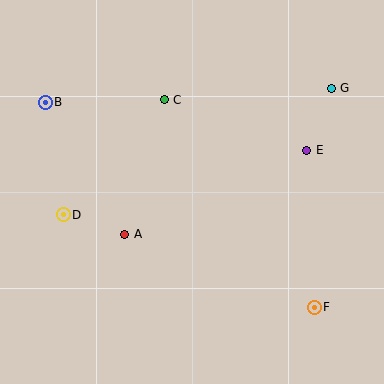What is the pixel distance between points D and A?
The distance between D and A is 65 pixels.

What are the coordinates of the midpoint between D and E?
The midpoint between D and E is at (185, 183).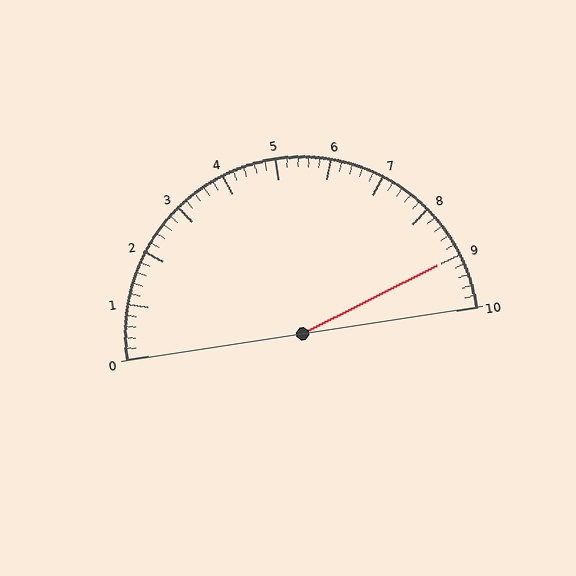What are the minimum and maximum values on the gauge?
The gauge ranges from 0 to 10.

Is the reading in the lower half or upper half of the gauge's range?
The reading is in the upper half of the range (0 to 10).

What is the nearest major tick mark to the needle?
The nearest major tick mark is 9.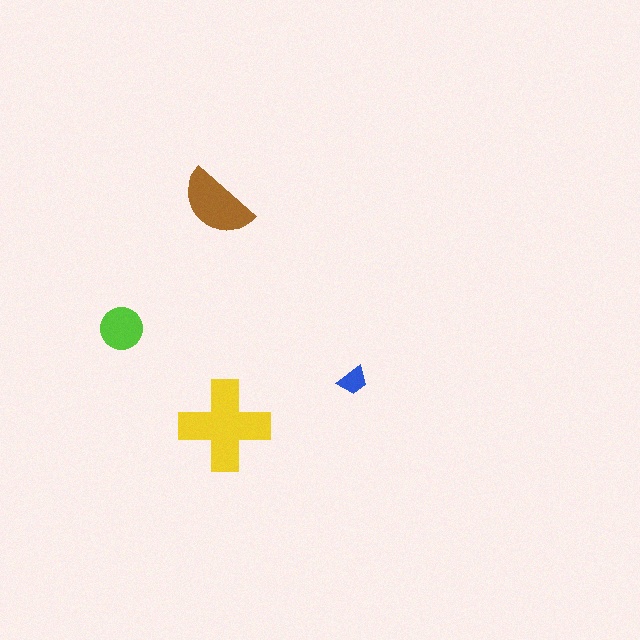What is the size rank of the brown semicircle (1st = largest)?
2nd.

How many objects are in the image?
There are 4 objects in the image.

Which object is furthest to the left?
The lime circle is leftmost.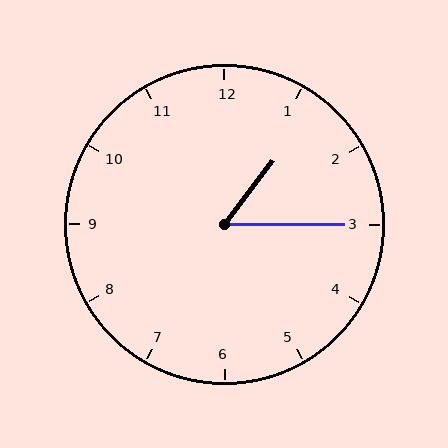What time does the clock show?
1:15.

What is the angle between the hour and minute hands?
Approximately 52 degrees.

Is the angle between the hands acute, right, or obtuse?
It is acute.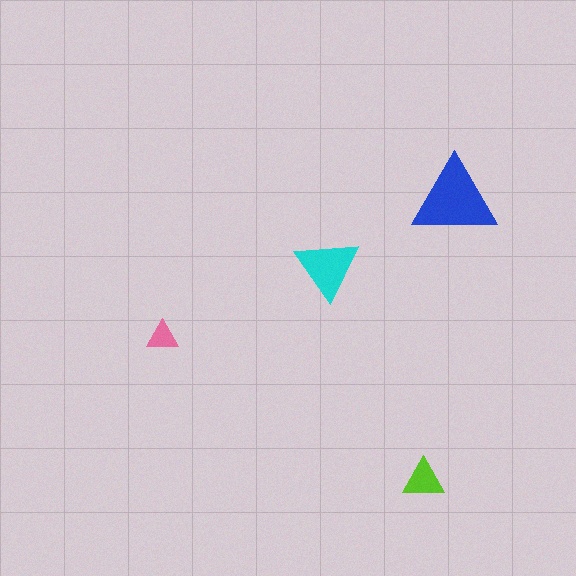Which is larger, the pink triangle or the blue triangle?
The blue one.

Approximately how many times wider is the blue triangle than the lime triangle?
About 2 times wider.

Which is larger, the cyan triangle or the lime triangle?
The cyan one.